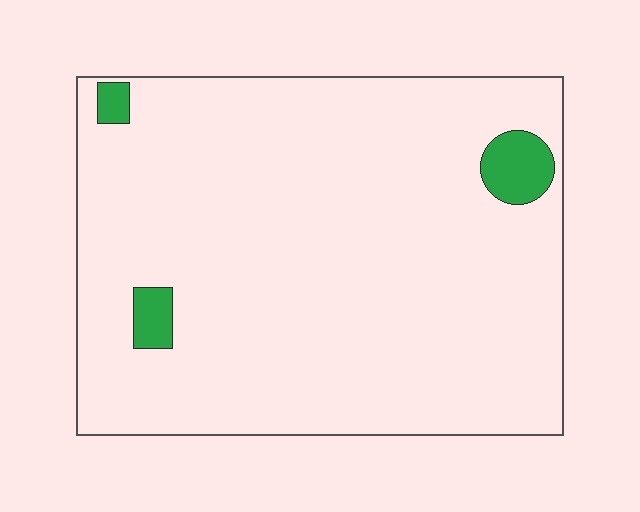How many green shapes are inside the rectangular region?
3.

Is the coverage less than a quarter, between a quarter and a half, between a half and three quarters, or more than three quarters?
Less than a quarter.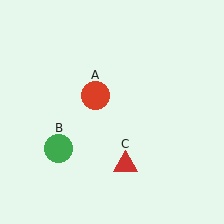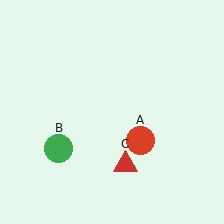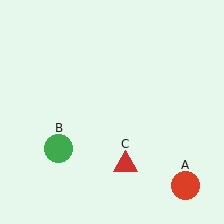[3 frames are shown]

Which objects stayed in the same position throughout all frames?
Green circle (object B) and red triangle (object C) remained stationary.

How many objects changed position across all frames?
1 object changed position: red circle (object A).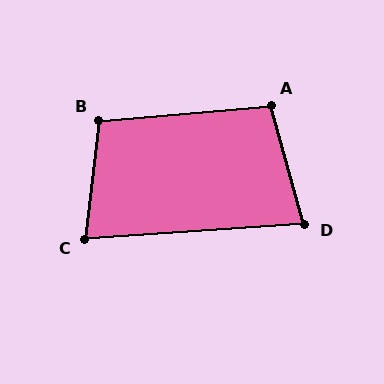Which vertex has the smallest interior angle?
D, at approximately 78 degrees.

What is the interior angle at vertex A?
Approximately 101 degrees (obtuse).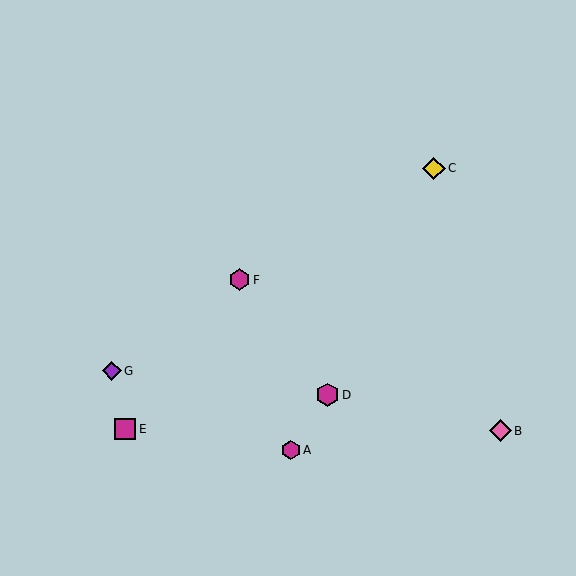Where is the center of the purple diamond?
The center of the purple diamond is at (112, 371).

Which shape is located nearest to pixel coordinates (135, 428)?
The magenta square (labeled E) at (125, 429) is nearest to that location.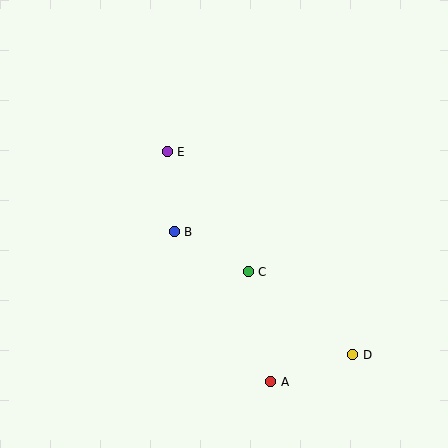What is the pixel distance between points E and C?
The distance between E and C is 145 pixels.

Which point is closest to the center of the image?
Point B at (174, 232) is closest to the center.